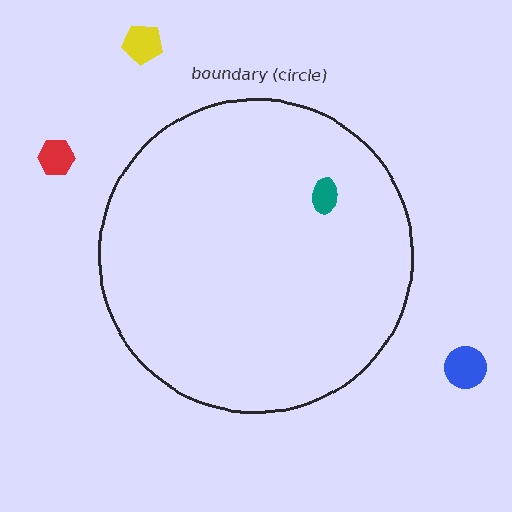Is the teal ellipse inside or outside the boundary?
Inside.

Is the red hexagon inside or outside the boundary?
Outside.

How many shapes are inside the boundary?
1 inside, 3 outside.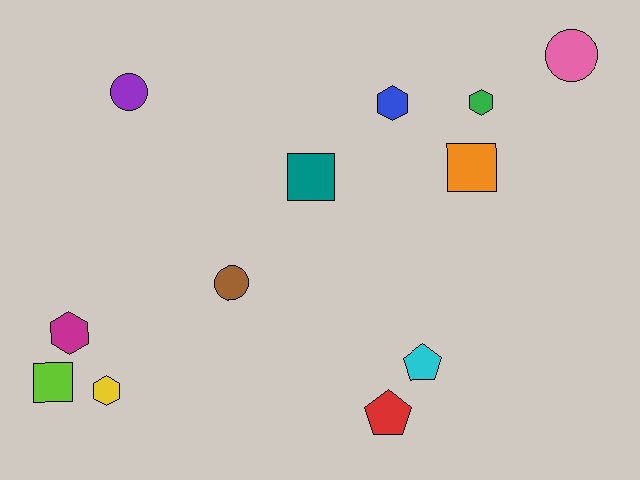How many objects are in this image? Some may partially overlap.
There are 12 objects.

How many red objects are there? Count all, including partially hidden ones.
There is 1 red object.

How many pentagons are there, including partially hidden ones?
There are 2 pentagons.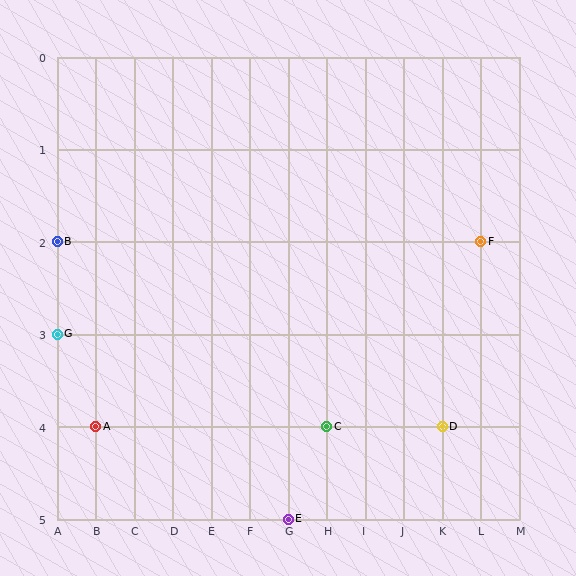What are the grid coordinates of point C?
Point C is at grid coordinates (H, 4).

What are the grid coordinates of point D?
Point D is at grid coordinates (K, 4).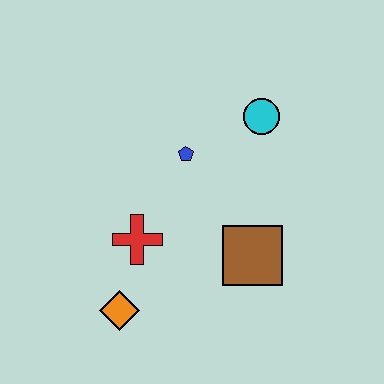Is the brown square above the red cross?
No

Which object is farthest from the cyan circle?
The orange diamond is farthest from the cyan circle.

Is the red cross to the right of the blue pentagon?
No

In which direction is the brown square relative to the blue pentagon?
The brown square is below the blue pentagon.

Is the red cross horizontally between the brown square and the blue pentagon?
No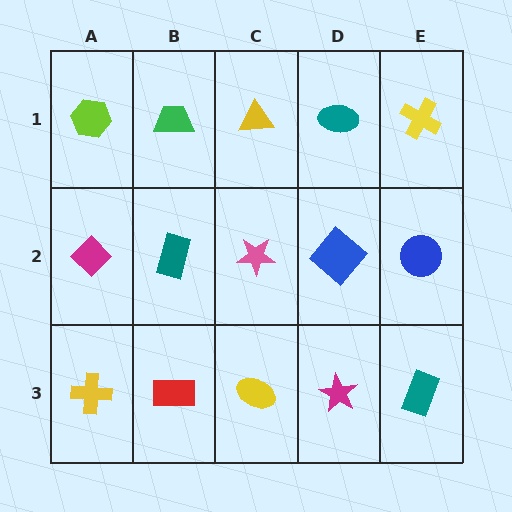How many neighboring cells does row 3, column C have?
3.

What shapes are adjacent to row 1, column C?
A pink star (row 2, column C), a green trapezoid (row 1, column B), a teal ellipse (row 1, column D).